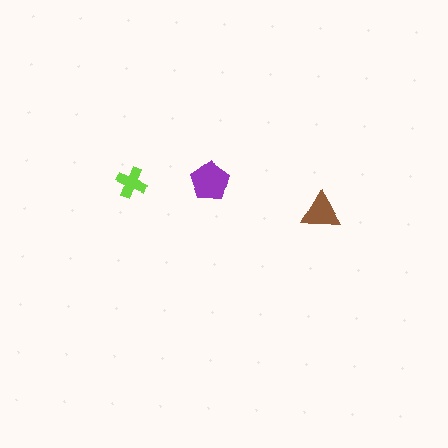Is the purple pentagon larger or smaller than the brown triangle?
Larger.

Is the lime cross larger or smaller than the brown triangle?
Smaller.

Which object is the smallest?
The lime cross.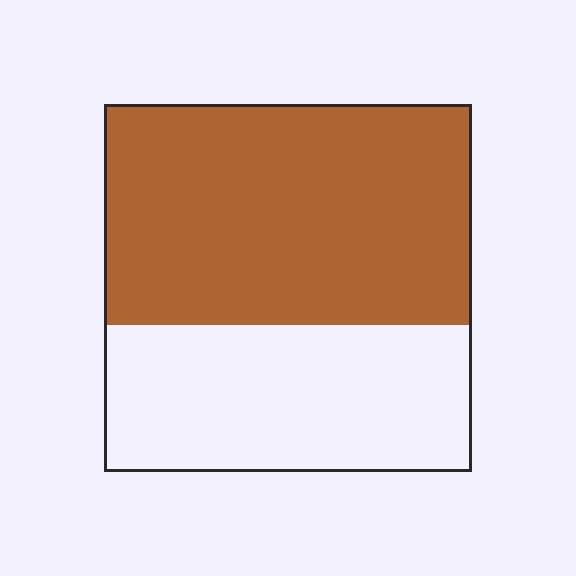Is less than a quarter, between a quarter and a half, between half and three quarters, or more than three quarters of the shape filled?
Between half and three quarters.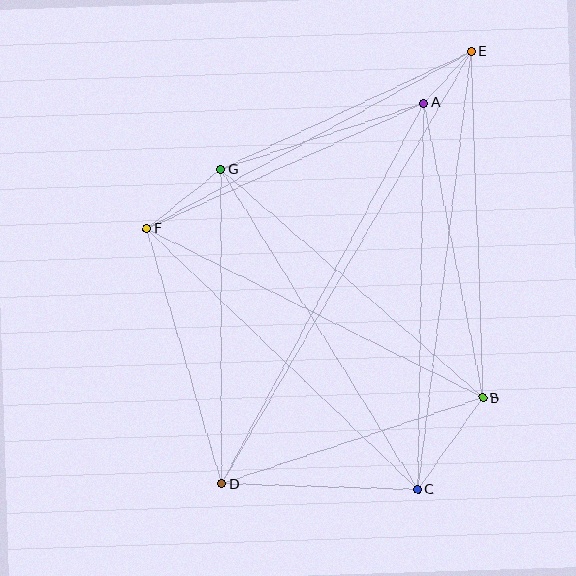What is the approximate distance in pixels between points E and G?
The distance between E and G is approximately 277 pixels.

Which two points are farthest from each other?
Points D and E are farthest from each other.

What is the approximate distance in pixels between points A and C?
The distance between A and C is approximately 386 pixels.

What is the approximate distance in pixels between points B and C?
The distance between B and C is approximately 113 pixels.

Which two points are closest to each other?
Points A and E are closest to each other.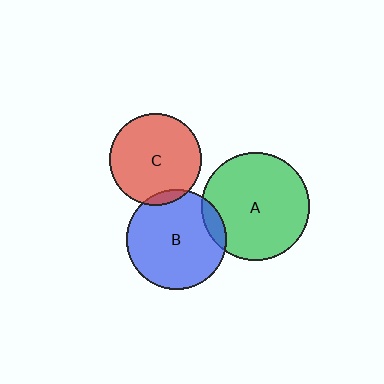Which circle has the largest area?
Circle A (green).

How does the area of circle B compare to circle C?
Approximately 1.2 times.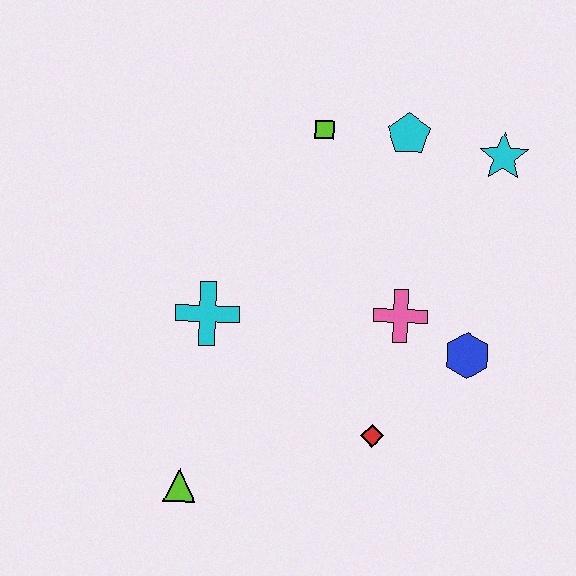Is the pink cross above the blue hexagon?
Yes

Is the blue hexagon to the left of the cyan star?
Yes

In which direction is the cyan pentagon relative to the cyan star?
The cyan pentagon is to the left of the cyan star.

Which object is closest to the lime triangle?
The cyan cross is closest to the lime triangle.